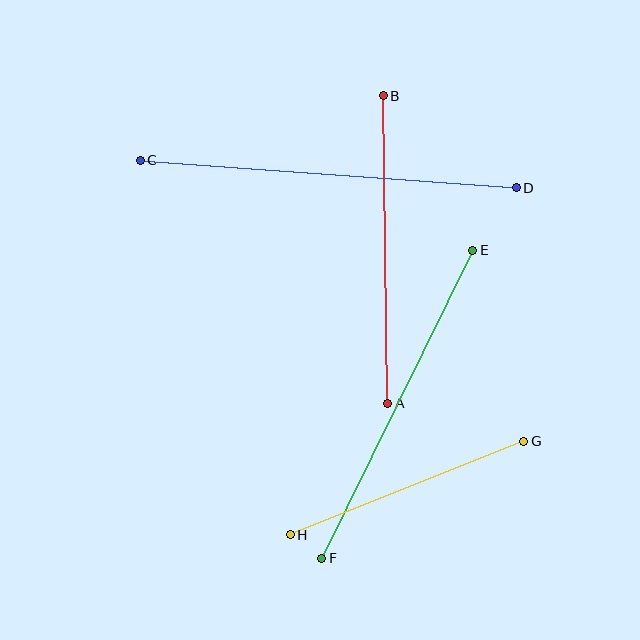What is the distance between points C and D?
The distance is approximately 377 pixels.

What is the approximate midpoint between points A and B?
The midpoint is at approximately (386, 249) pixels.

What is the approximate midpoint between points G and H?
The midpoint is at approximately (407, 488) pixels.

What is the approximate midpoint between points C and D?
The midpoint is at approximately (328, 174) pixels.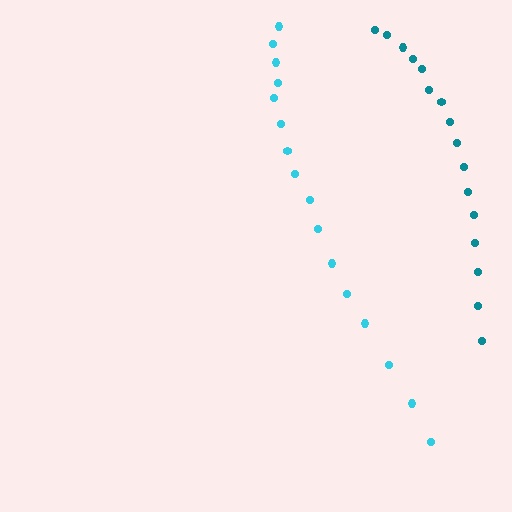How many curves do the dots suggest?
There are 2 distinct paths.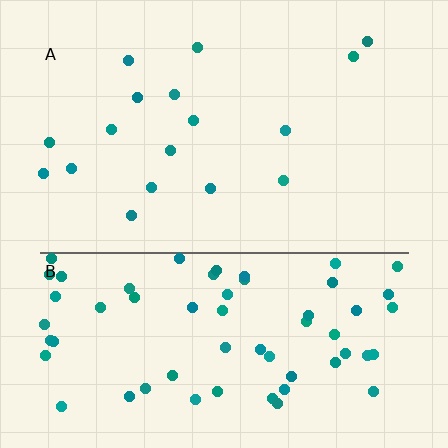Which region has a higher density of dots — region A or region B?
B (the bottom).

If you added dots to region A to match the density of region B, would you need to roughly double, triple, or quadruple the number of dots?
Approximately quadruple.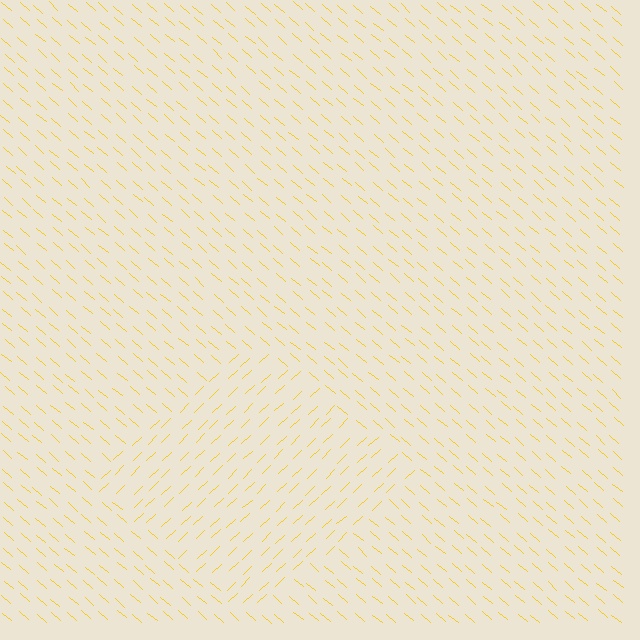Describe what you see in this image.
The image is filled with small yellow line segments. A diamond region in the image has lines oriented differently from the surrounding lines, creating a visible texture boundary.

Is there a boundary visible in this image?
Yes, there is a texture boundary formed by a change in line orientation.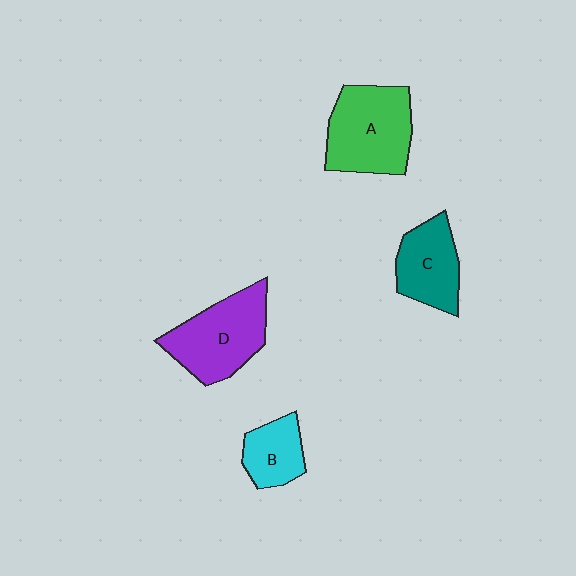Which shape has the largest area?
Shape A (green).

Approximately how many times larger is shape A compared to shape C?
Approximately 1.4 times.